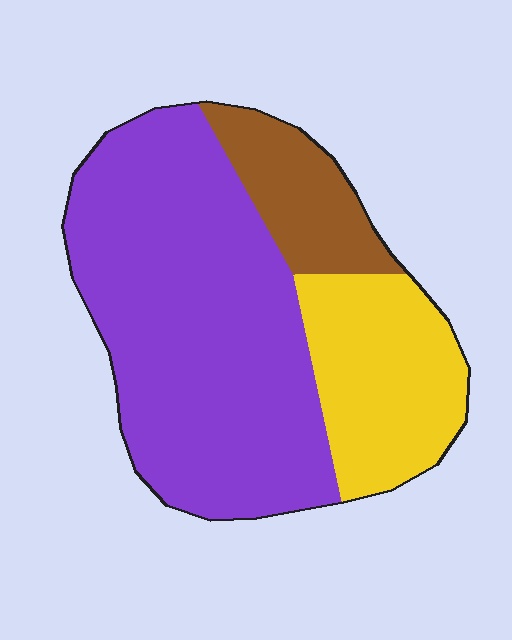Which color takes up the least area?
Brown, at roughly 15%.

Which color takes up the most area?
Purple, at roughly 60%.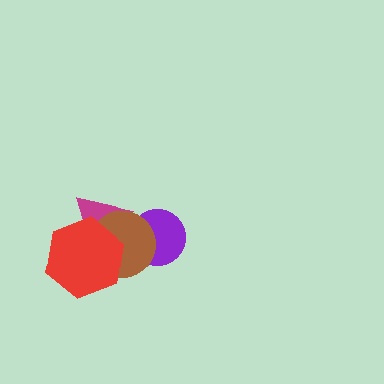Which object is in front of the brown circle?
The red hexagon is in front of the brown circle.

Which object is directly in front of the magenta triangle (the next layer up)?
The brown circle is directly in front of the magenta triangle.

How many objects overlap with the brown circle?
3 objects overlap with the brown circle.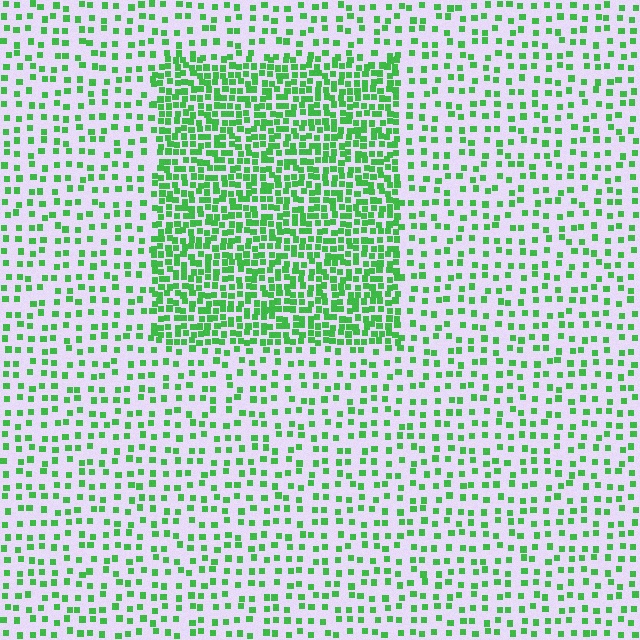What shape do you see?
I see a rectangle.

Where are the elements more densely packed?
The elements are more densely packed inside the rectangle boundary.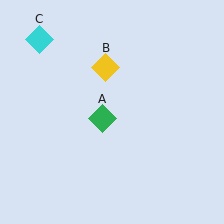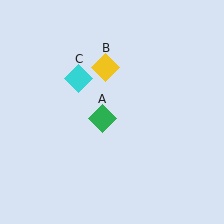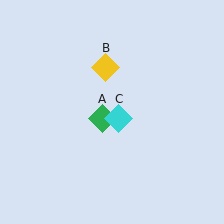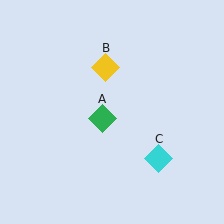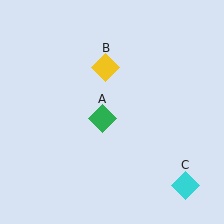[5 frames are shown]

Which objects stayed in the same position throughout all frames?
Green diamond (object A) and yellow diamond (object B) remained stationary.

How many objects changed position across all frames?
1 object changed position: cyan diamond (object C).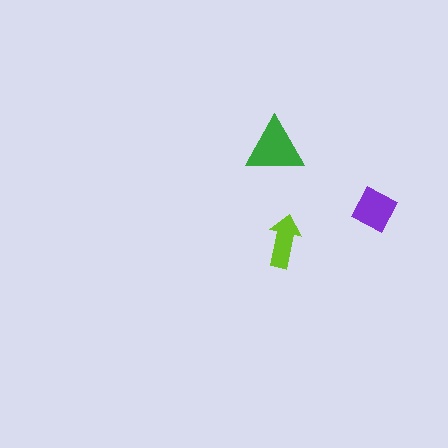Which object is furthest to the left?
The green triangle is leftmost.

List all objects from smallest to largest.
The lime arrow, the purple diamond, the green triangle.